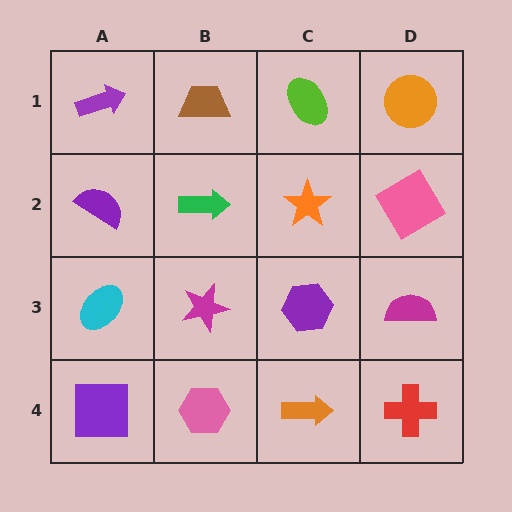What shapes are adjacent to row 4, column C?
A purple hexagon (row 3, column C), a pink hexagon (row 4, column B), a red cross (row 4, column D).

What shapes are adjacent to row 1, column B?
A green arrow (row 2, column B), a purple arrow (row 1, column A), a lime ellipse (row 1, column C).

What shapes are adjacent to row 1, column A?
A purple semicircle (row 2, column A), a brown trapezoid (row 1, column B).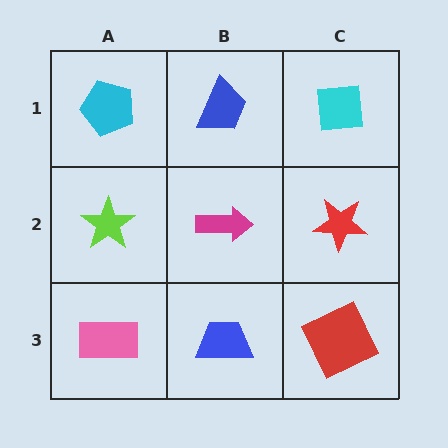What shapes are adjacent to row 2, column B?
A blue trapezoid (row 1, column B), a blue trapezoid (row 3, column B), a lime star (row 2, column A), a red star (row 2, column C).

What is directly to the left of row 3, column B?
A pink rectangle.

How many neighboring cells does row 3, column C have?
2.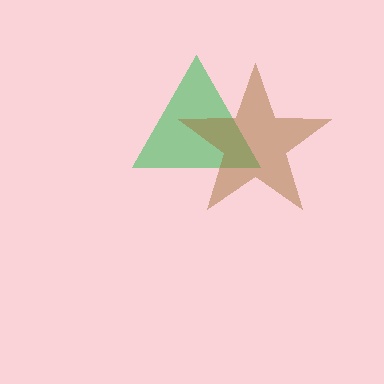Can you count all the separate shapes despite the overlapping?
Yes, there are 2 separate shapes.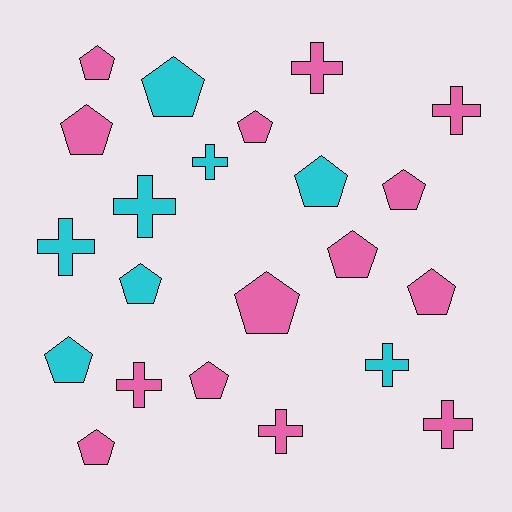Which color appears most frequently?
Pink, with 14 objects.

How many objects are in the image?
There are 22 objects.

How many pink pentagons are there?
There are 9 pink pentagons.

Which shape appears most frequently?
Pentagon, with 13 objects.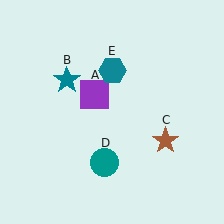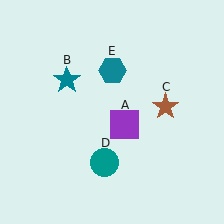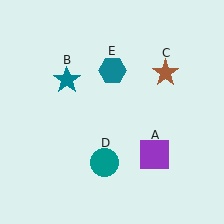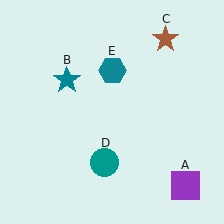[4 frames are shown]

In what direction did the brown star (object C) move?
The brown star (object C) moved up.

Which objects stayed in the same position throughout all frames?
Teal star (object B) and teal circle (object D) and teal hexagon (object E) remained stationary.